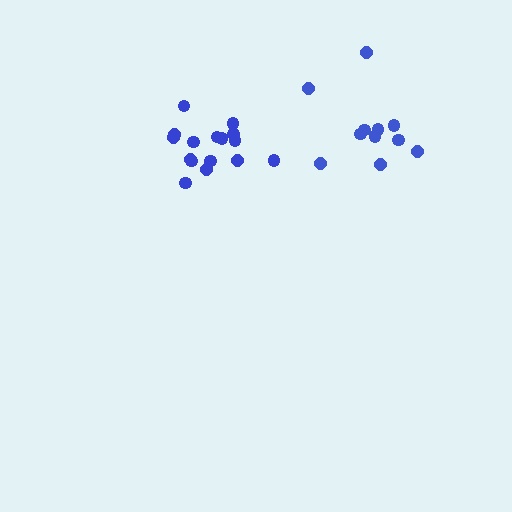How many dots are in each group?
Group 1: 11 dots, Group 2: 16 dots (27 total).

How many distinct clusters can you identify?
There are 2 distinct clusters.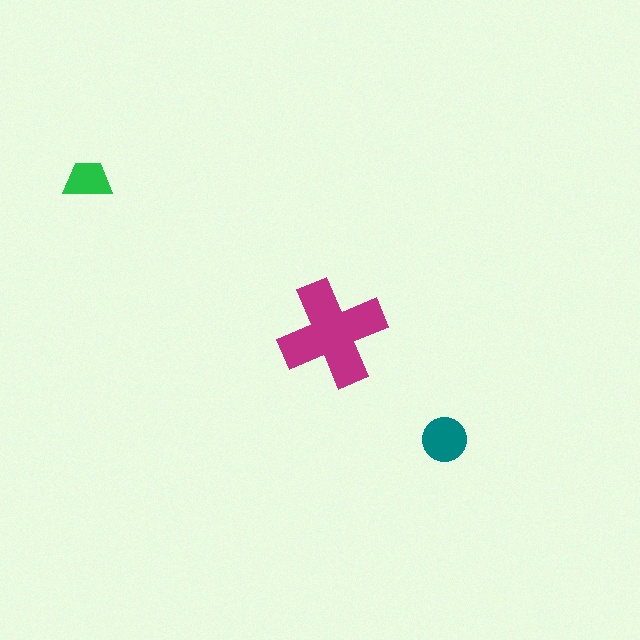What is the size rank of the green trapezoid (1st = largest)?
3rd.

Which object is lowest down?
The teal circle is bottommost.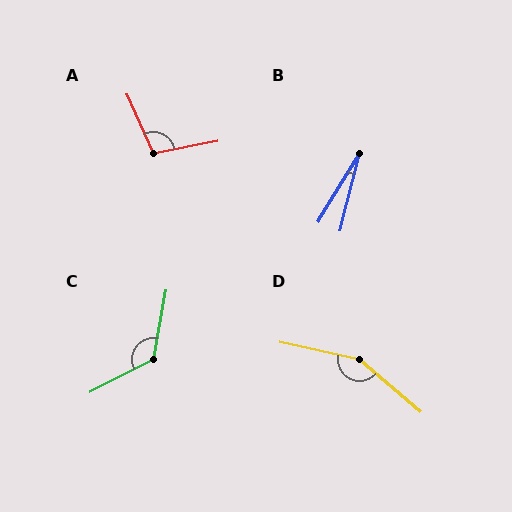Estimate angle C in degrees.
Approximately 127 degrees.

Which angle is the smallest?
B, at approximately 17 degrees.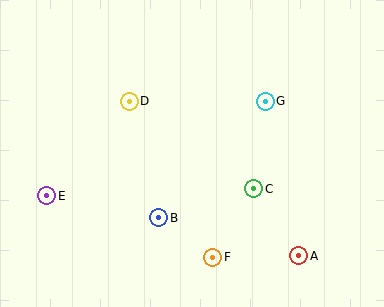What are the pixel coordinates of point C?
Point C is at (254, 189).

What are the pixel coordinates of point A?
Point A is at (299, 256).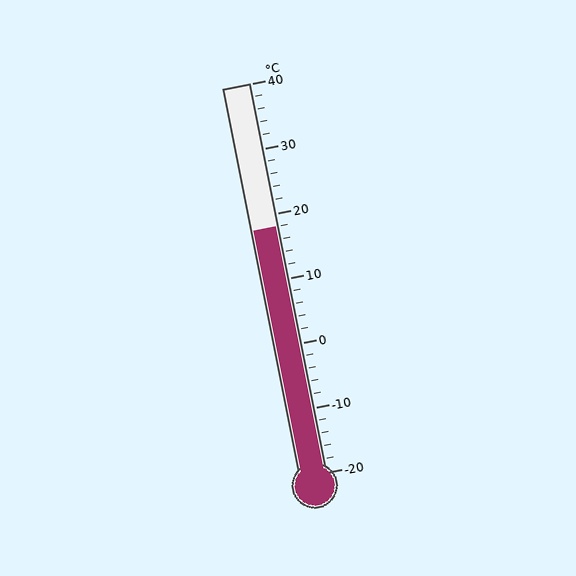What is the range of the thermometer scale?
The thermometer scale ranges from -20°C to 40°C.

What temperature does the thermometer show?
The thermometer shows approximately 18°C.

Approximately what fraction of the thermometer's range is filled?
The thermometer is filled to approximately 65% of its range.